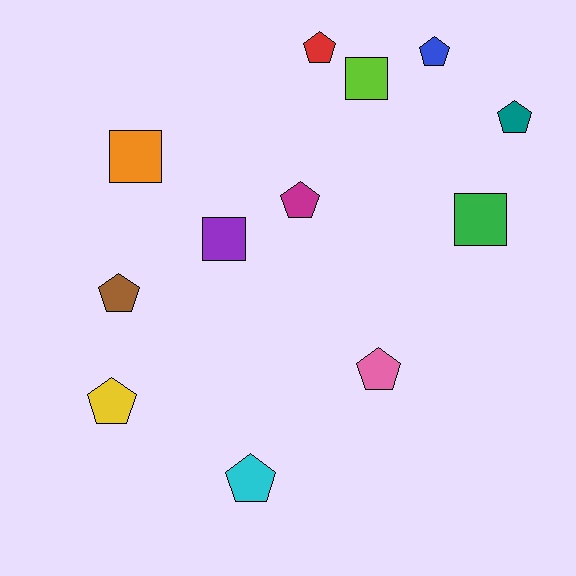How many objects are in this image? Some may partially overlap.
There are 12 objects.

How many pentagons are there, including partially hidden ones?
There are 8 pentagons.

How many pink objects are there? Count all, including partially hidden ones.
There is 1 pink object.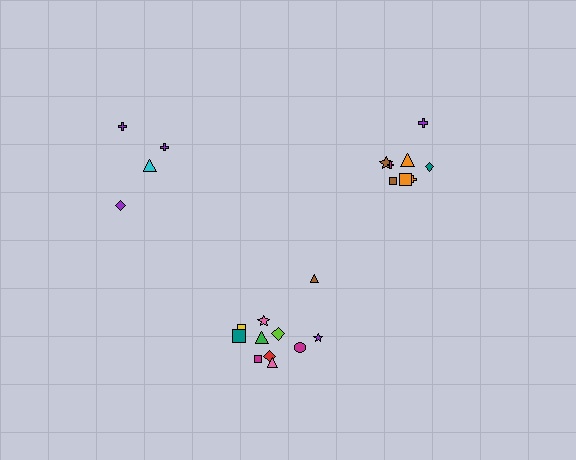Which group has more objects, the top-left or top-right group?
The top-right group.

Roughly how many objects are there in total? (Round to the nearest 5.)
Roughly 25 objects in total.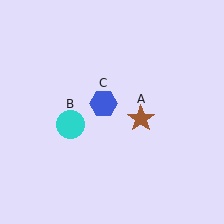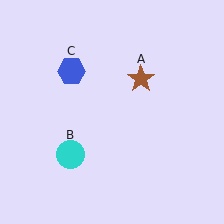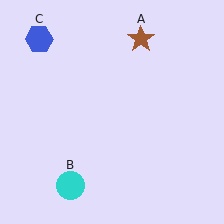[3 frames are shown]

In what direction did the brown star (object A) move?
The brown star (object A) moved up.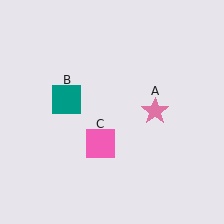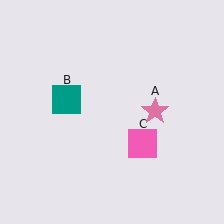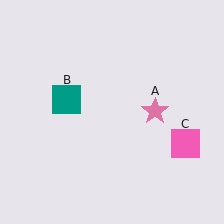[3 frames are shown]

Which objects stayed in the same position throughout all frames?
Pink star (object A) and teal square (object B) remained stationary.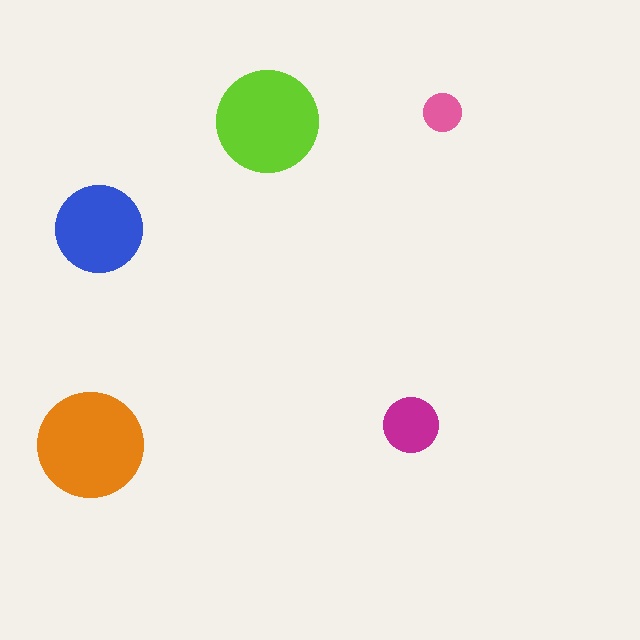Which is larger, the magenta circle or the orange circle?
The orange one.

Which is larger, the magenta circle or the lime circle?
The lime one.